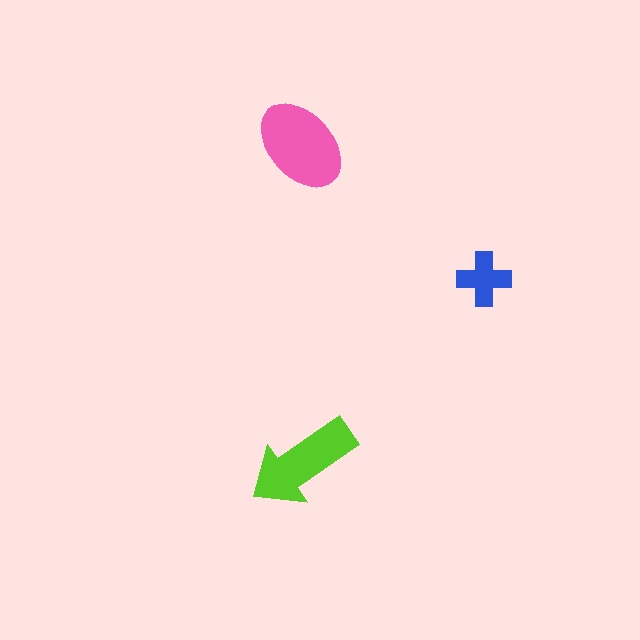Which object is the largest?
The pink ellipse.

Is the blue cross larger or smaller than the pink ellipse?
Smaller.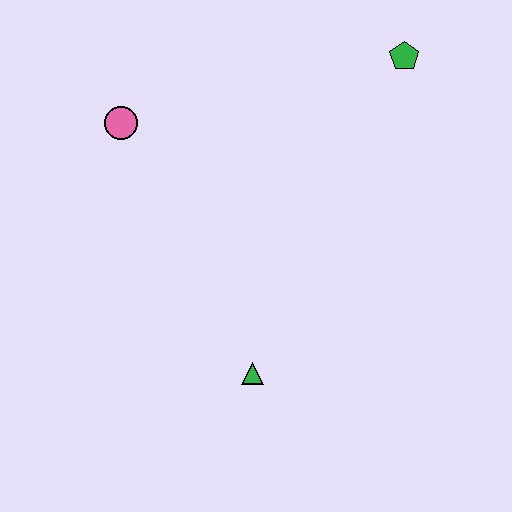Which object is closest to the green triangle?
The pink circle is closest to the green triangle.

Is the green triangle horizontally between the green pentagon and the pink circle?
Yes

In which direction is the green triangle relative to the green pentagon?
The green triangle is below the green pentagon.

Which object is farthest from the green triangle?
The green pentagon is farthest from the green triangle.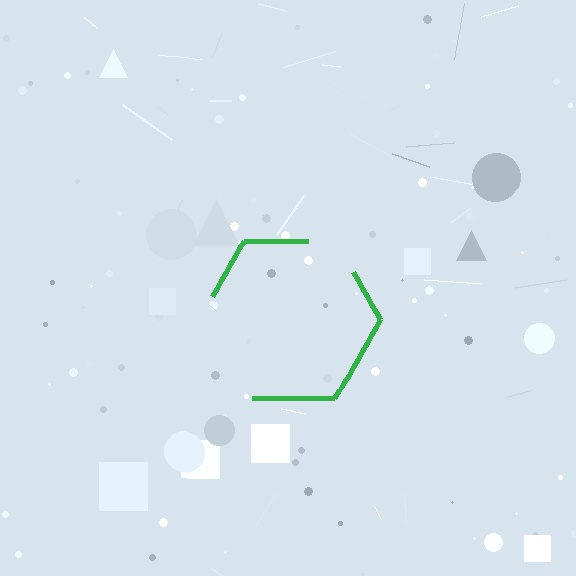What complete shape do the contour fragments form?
The contour fragments form a hexagon.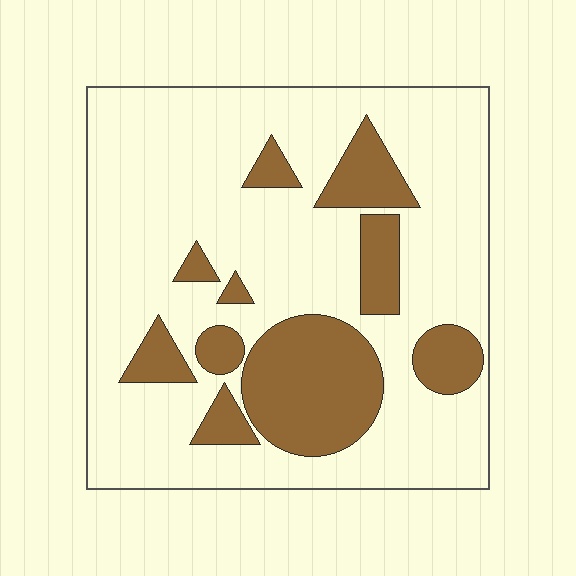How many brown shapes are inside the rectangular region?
10.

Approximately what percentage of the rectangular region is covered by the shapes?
Approximately 25%.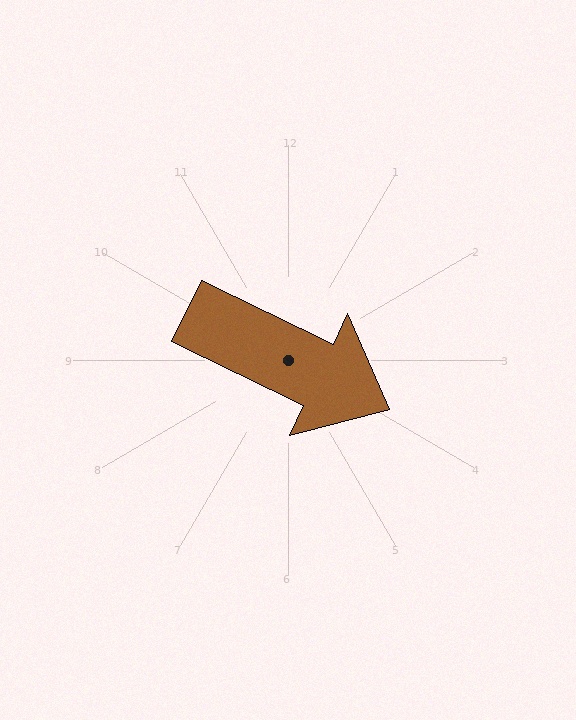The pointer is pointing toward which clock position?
Roughly 4 o'clock.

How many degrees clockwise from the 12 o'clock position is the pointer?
Approximately 116 degrees.